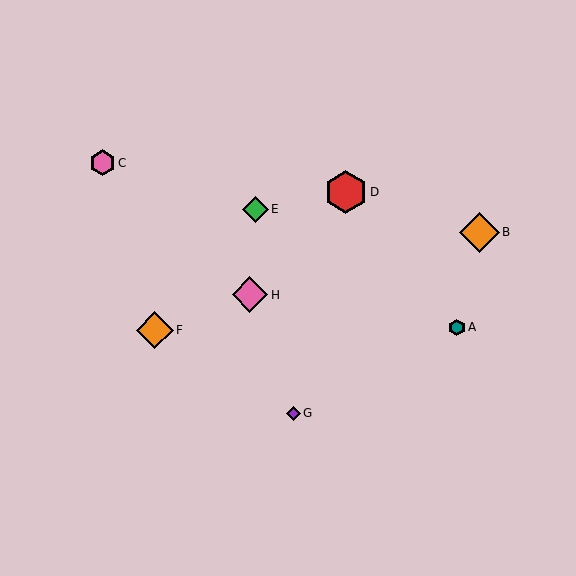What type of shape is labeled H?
Shape H is a pink diamond.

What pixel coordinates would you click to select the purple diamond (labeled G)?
Click at (293, 413) to select the purple diamond G.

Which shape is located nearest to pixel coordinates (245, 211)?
The green diamond (labeled E) at (255, 209) is nearest to that location.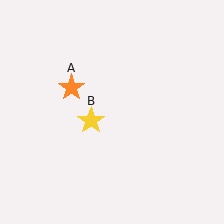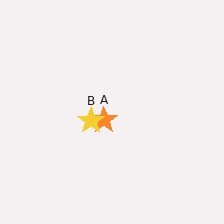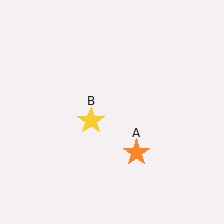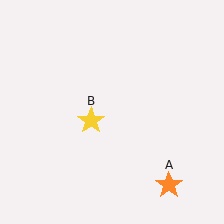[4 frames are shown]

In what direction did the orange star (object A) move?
The orange star (object A) moved down and to the right.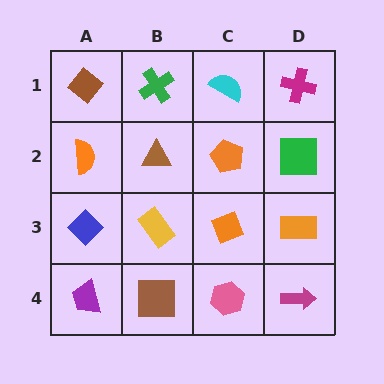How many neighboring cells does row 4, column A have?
2.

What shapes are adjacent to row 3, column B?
A brown triangle (row 2, column B), a brown square (row 4, column B), a blue diamond (row 3, column A), an orange diamond (row 3, column C).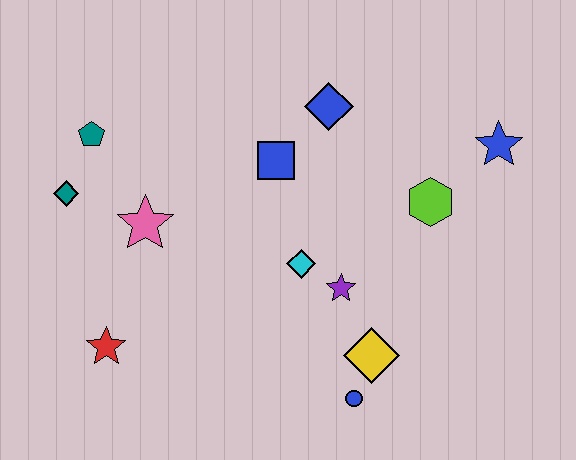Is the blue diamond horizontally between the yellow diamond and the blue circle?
No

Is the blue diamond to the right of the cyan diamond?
Yes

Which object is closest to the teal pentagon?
The teal diamond is closest to the teal pentagon.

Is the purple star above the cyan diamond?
No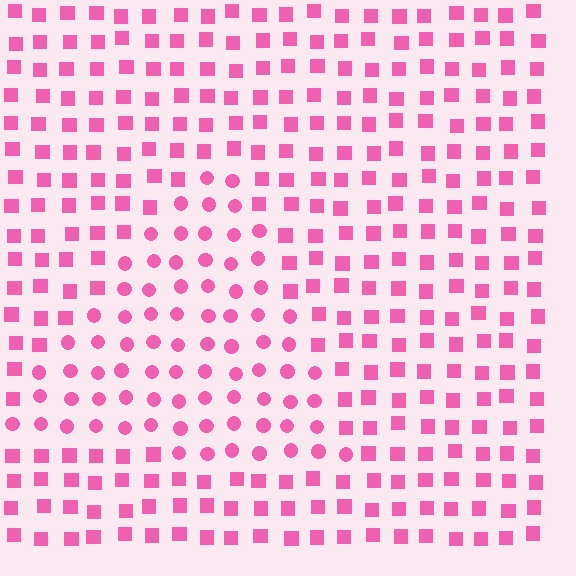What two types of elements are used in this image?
The image uses circles inside the triangle region and squares outside it.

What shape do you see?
I see a triangle.